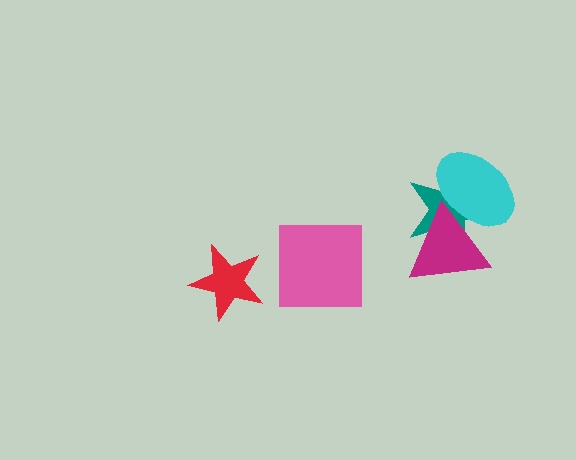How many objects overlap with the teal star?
2 objects overlap with the teal star.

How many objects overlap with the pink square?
0 objects overlap with the pink square.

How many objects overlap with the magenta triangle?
2 objects overlap with the magenta triangle.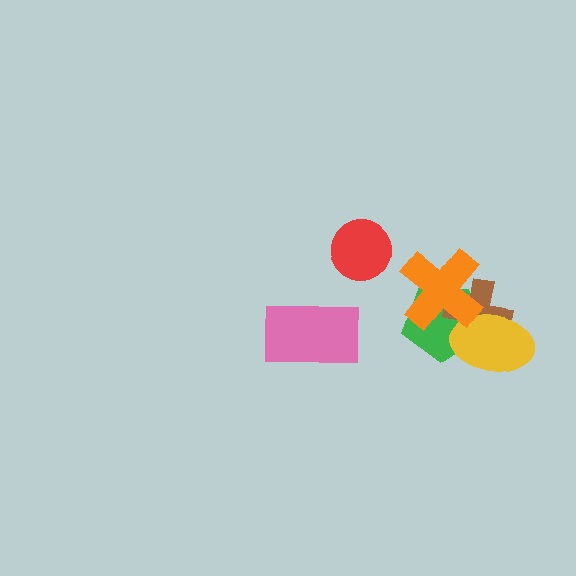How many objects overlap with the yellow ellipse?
3 objects overlap with the yellow ellipse.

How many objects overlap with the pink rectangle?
0 objects overlap with the pink rectangle.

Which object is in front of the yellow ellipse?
The orange cross is in front of the yellow ellipse.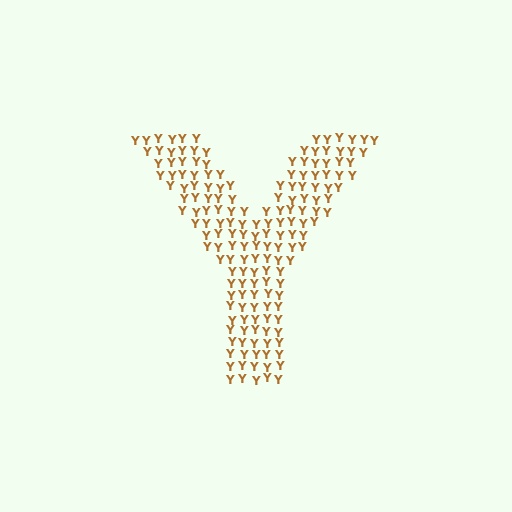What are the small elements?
The small elements are letter Y's.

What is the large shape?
The large shape is the letter Y.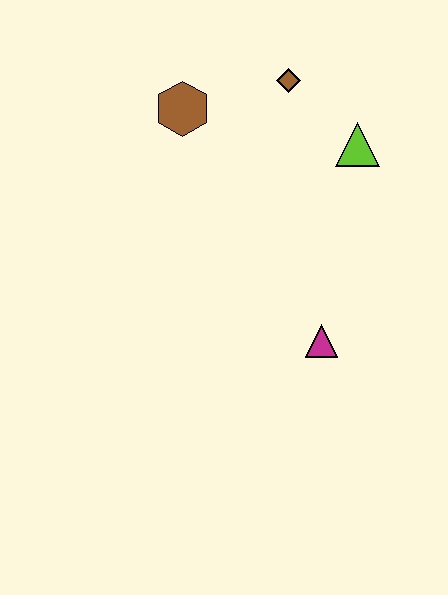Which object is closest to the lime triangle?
The brown diamond is closest to the lime triangle.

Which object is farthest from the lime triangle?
The magenta triangle is farthest from the lime triangle.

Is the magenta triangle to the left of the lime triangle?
Yes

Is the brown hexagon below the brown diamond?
Yes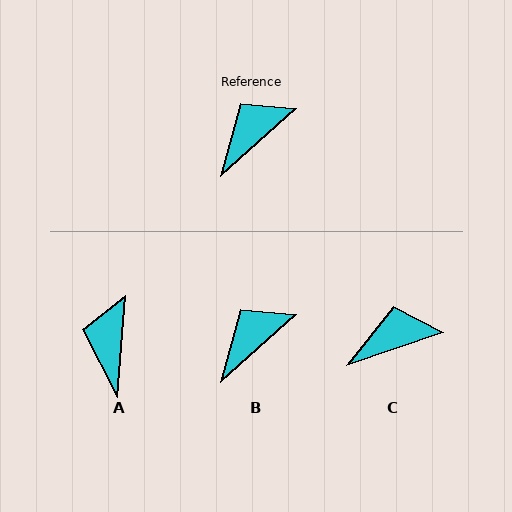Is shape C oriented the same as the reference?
No, it is off by about 23 degrees.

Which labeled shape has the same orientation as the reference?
B.